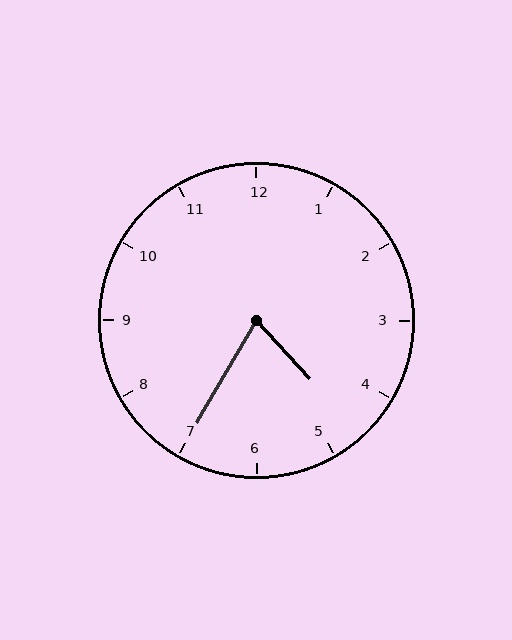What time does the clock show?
4:35.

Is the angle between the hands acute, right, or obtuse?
It is acute.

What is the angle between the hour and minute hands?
Approximately 72 degrees.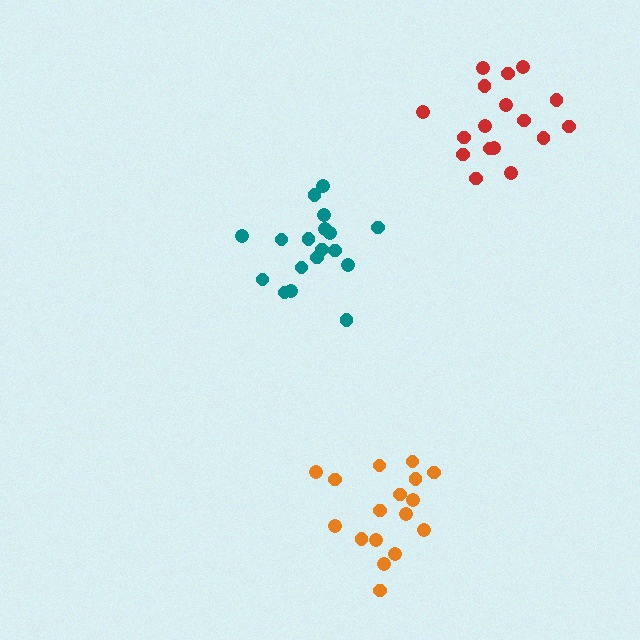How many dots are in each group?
Group 1: 18 dots, Group 2: 17 dots, Group 3: 17 dots (52 total).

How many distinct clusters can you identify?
There are 3 distinct clusters.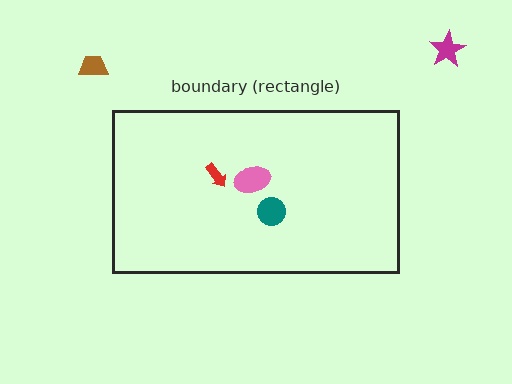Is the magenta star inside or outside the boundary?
Outside.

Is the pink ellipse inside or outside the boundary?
Inside.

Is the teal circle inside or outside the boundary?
Inside.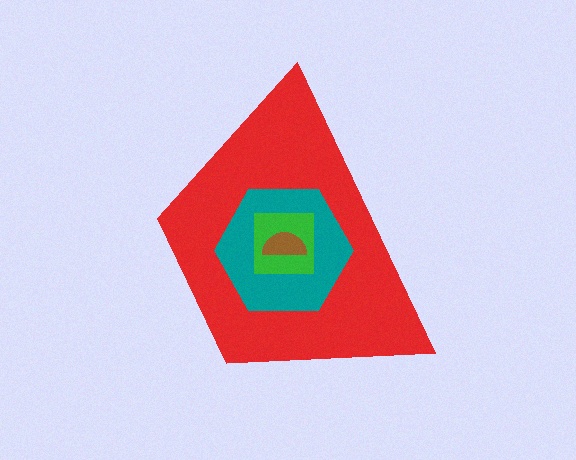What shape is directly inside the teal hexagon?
The green square.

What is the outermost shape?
The red trapezoid.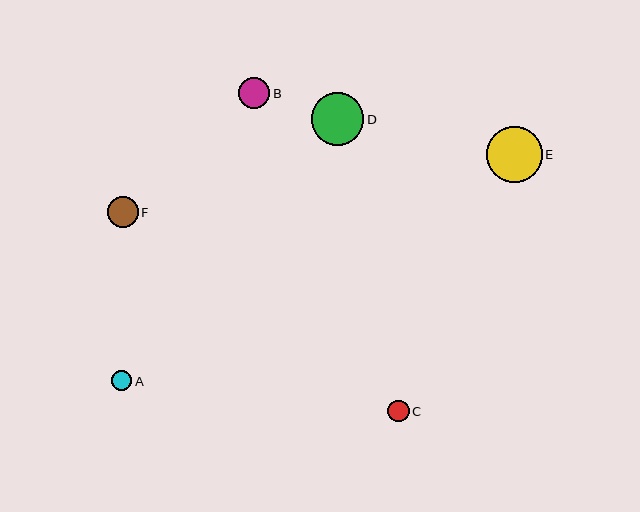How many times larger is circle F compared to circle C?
Circle F is approximately 1.5 times the size of circle C.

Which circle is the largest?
Circle E is the largest with a size of approximately 56 pixels.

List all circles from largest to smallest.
From largest to smallest: E, D, F, B, C, A.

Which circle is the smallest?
Circle A is the smallest with a size of approximately 20 pixels.